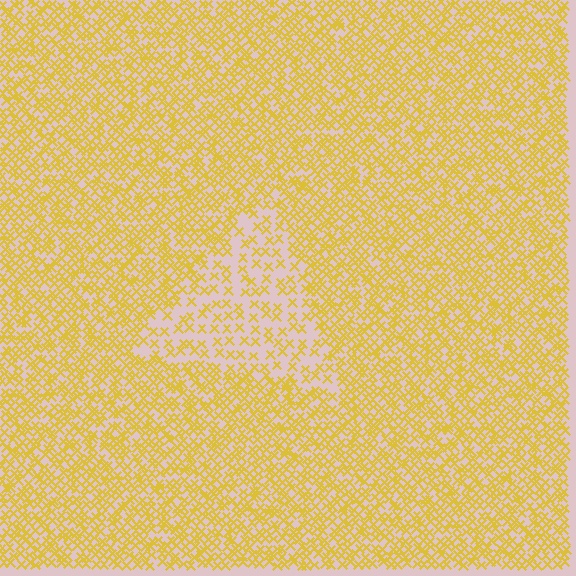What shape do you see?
I see a triangle.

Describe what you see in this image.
The image contains small yellow elements arranged at two different densities. A triangle-shaped region is visible where the elements are less densely packed than the surrounding area.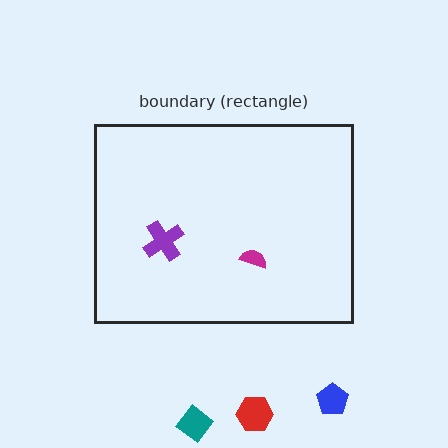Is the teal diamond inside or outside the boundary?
Outside.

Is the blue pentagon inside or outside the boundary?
Outside.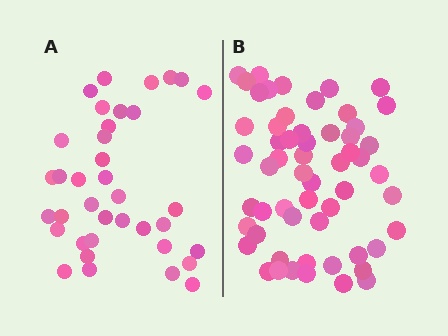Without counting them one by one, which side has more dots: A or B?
Region B (the right region) has more dots.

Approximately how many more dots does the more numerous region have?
Region B has approximately 20 more dots than region A.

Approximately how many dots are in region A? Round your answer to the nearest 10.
About 40 dots. (The exact count is 37, which rounds to 40.)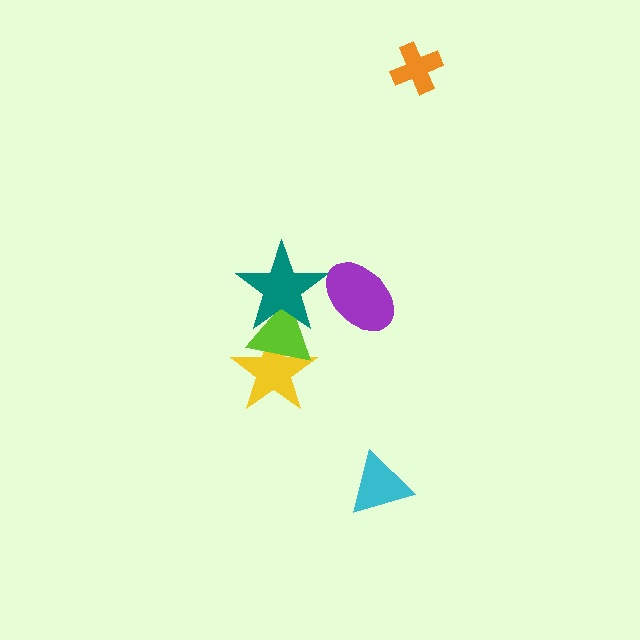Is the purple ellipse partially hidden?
Yes, it is partially covered by another shape.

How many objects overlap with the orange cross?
0 objects overlap with the orange cross.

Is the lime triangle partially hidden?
Yes, it is partially covered by another shape.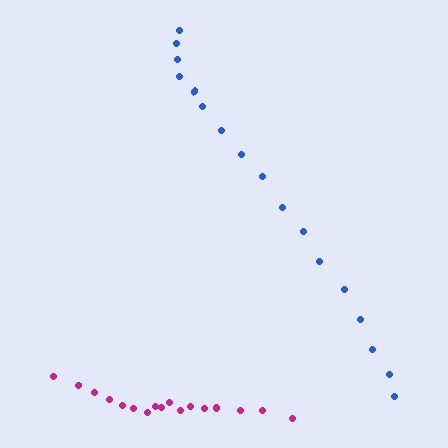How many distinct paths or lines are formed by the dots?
There are 2 distinct paths.